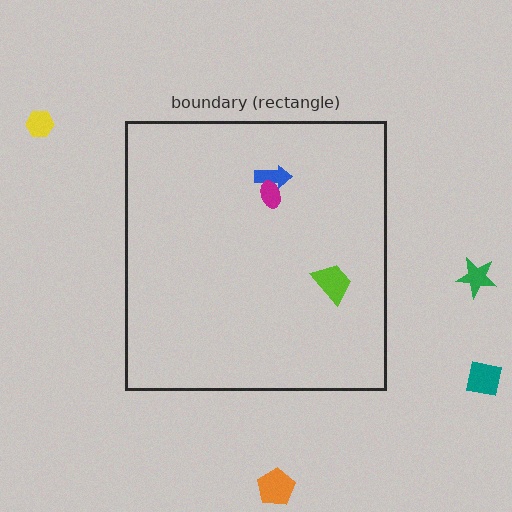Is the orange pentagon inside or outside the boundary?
Outside.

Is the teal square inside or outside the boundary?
Outside.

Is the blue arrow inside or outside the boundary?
Inside.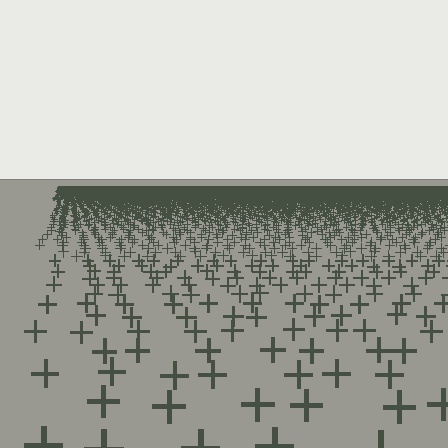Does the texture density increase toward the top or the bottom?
Density increases toward the top.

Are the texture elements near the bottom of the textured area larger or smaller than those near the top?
Larger. Near the bottom, elements are closer to the viewer and appear at a bigger on-screen size.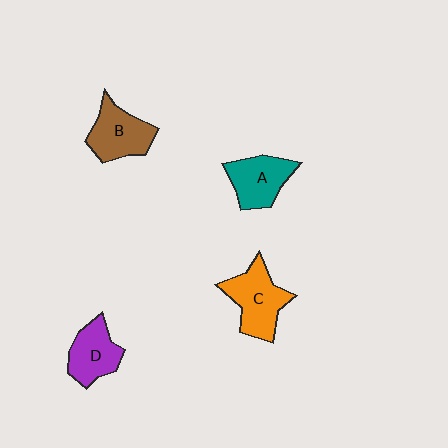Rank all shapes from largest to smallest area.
From largest to smallest: C (orange), B (brown), A (teal), D (purple).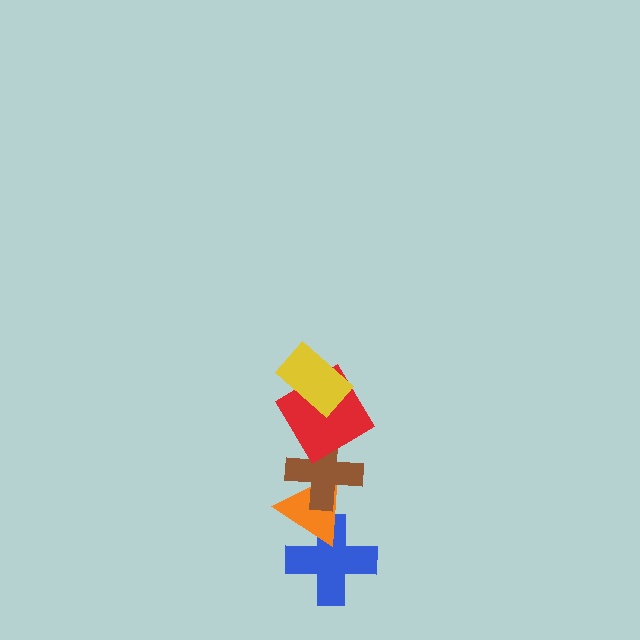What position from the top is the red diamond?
The red diamond is 2nd from the top.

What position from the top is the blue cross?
The blue cross is 5th from the top.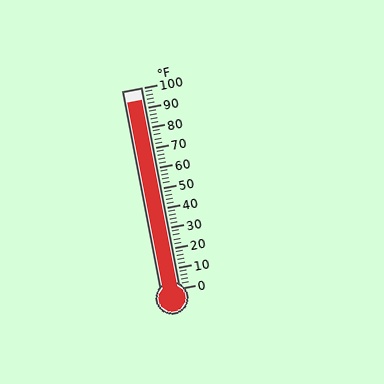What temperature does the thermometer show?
The thermometer shows approximately 94°F.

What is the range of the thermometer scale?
The thermometer scale ranges from 0°F to 100°F.